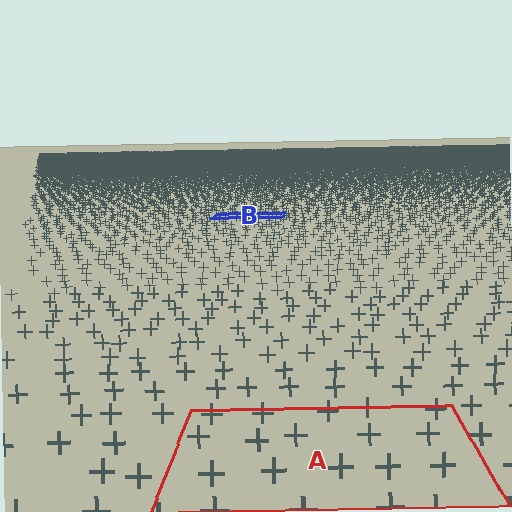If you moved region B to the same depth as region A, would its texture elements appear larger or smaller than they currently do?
They would appear larger. At a closer depth, the same texture elements are projected at a bigger on-screen size.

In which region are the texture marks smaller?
The texture marks are smaller in region B, because it is farther away.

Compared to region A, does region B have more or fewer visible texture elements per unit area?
Region B has more texture elements per unit area — they are packed more densely because it is farther away.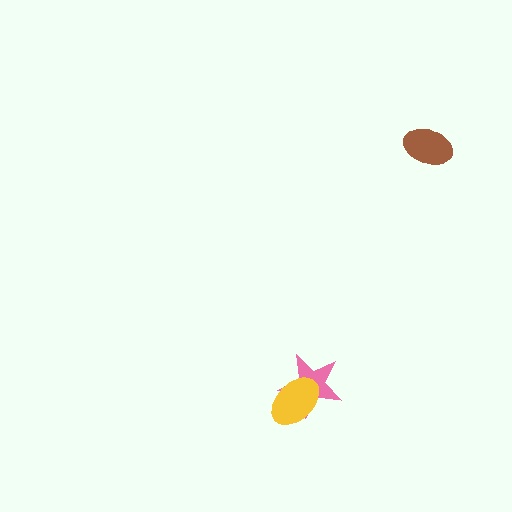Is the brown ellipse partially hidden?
No, no other shape covers it.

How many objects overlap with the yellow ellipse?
1 object overlaps with the yellow ellipse.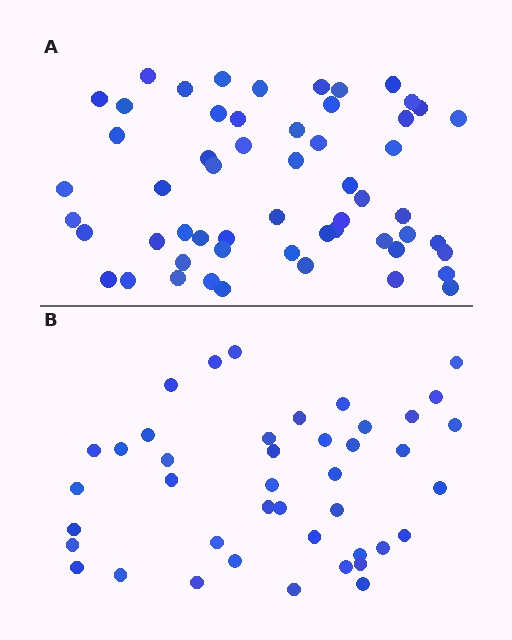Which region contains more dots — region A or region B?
Region A (the top region) has more dots.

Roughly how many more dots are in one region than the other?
Region A has approximately 15 more dots than region B.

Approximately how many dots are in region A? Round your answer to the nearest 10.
About 60 dots. (The exact count is 56, which rounds to 60.)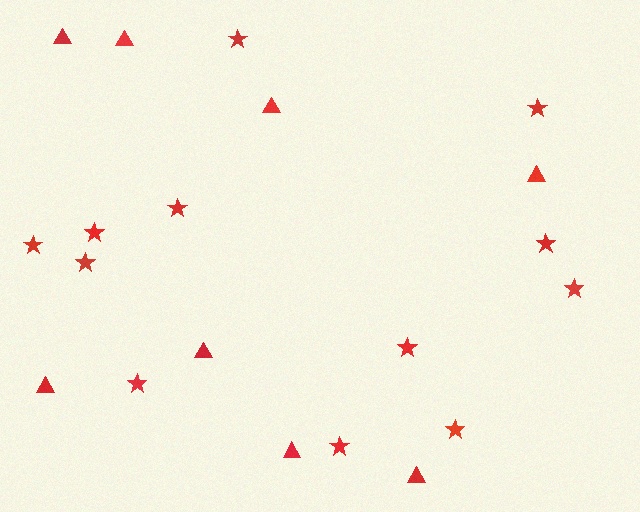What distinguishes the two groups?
There are 2 groups: one group of triangles (8) and one group of stars (12).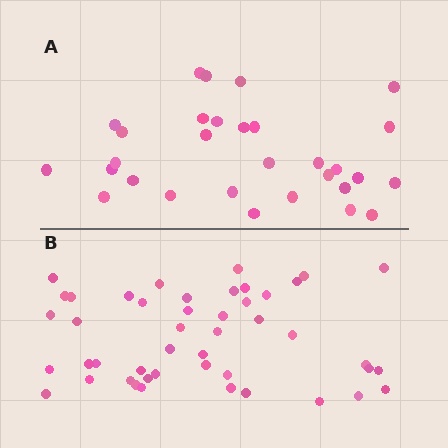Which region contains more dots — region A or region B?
Region B (the bottom region) has more dots.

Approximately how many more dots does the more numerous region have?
Region B has approximately 15 more dots than region A.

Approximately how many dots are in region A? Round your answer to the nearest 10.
About 30 dots.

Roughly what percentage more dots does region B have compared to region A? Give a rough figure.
About 55% more.